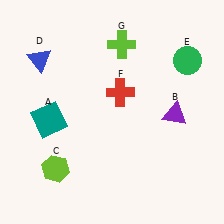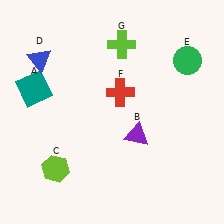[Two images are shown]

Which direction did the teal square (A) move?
The teal square (A) moved up.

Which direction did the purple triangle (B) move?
The purple triangle (B) moved left.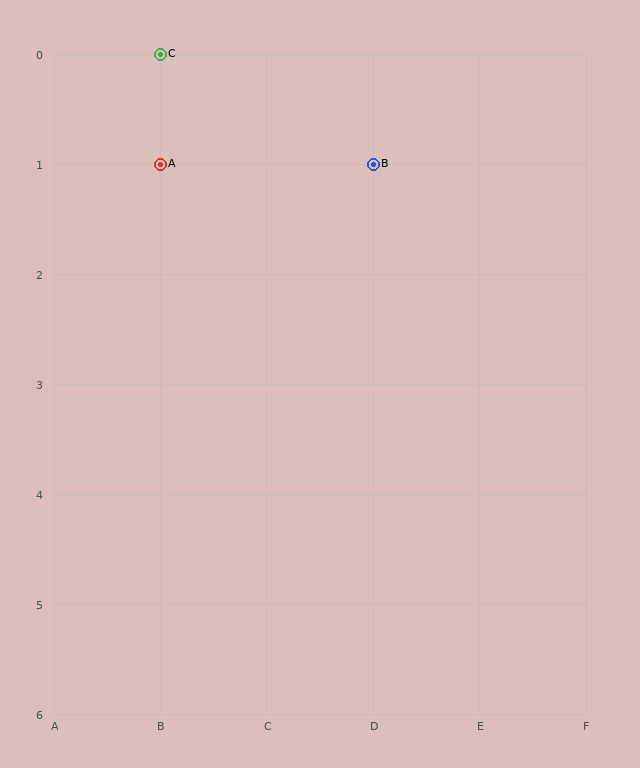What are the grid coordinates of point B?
Point B is at grid coordinates (D, 1).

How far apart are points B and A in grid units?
Points B and A are 2 columns apart.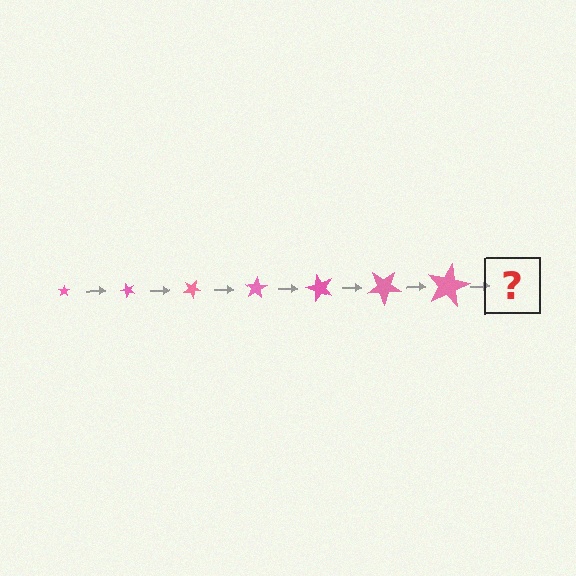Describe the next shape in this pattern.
It should be a star, larger than the previous one and rotated 350 degrees from the start.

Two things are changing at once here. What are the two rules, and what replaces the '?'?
The two rules are that the star grows larger each step and it rotates 50 degrees each step. The '?' should be a star, larger than the previous one and rotated 350 degrees from the start.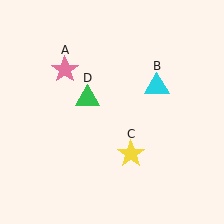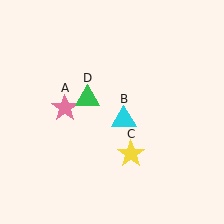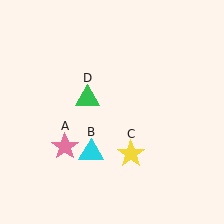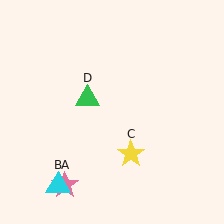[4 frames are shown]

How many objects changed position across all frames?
2 objects changed position: pink star (object A), cyan triangle (object B).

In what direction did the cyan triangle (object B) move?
The cyan triangle (object B) moved down and to the left.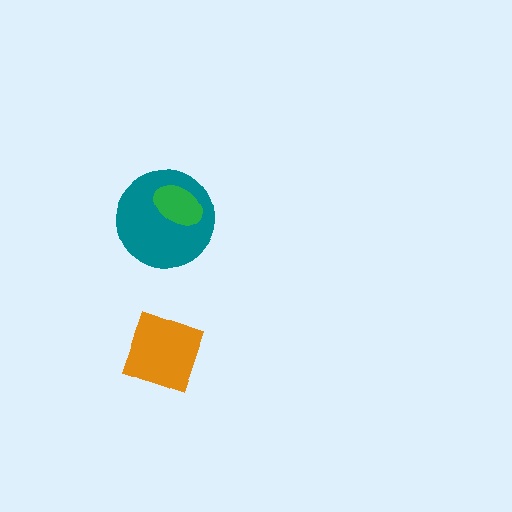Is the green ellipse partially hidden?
No, no other shape covers it.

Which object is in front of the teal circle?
The green ellipse is in front of the teal circle.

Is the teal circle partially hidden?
Yes, it is partially covered by another shape.